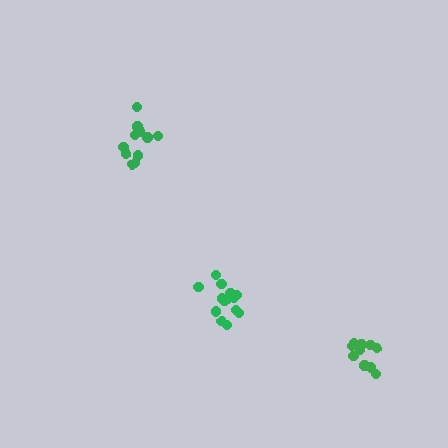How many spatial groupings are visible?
There are 3 spatial groupings.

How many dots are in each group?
Group 1: 14 dots, Group 2: 10 dots, Group 3: 11 dots (35 total).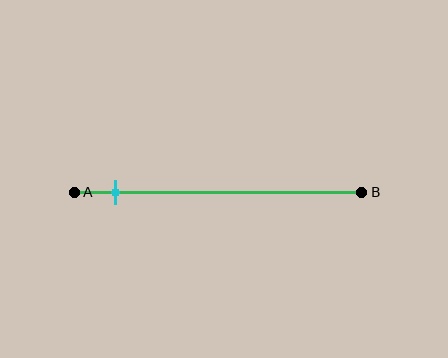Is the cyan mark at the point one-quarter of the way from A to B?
No, the mark is at about 15% from A, not at the 25% one-quarter point.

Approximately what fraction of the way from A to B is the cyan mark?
The cyan mark is approximately 15% of the way from A to B.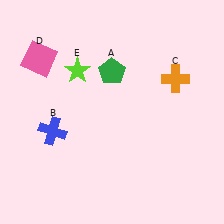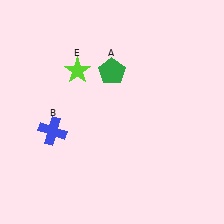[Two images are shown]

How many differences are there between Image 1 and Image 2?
There are 2 differences between the two images.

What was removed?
The pink square (D), the orange cross (C) were removed in Image 2.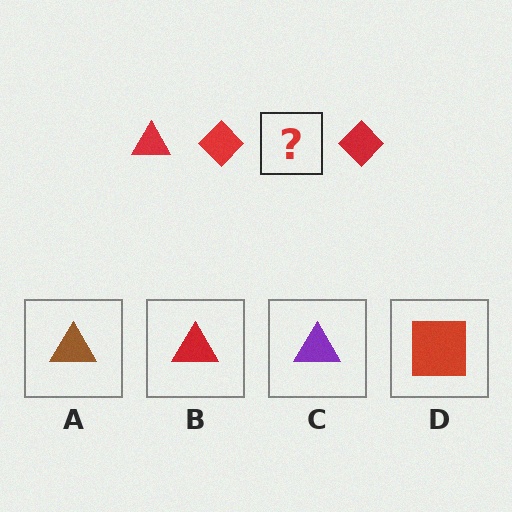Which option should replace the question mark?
Option B.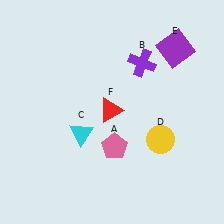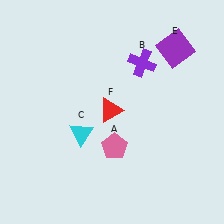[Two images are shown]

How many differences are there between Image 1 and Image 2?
There is 1 difference between the two images.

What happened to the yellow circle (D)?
The yellow circle (D) was removed in Image 2. It was in the bottom-right area of Image 1.